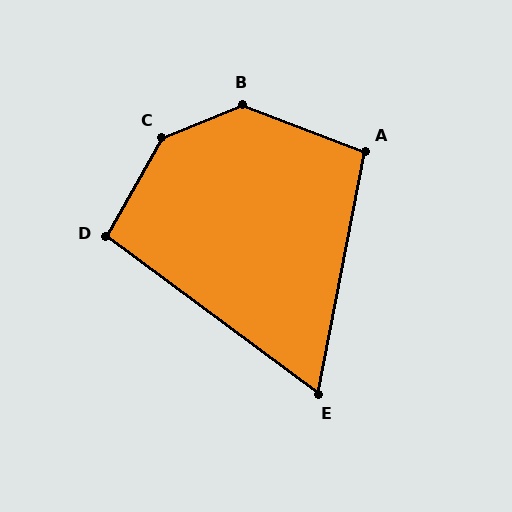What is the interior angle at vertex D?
Approximately 97 degrees (obtuse).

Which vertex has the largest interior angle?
C, at approximately 141 degrees.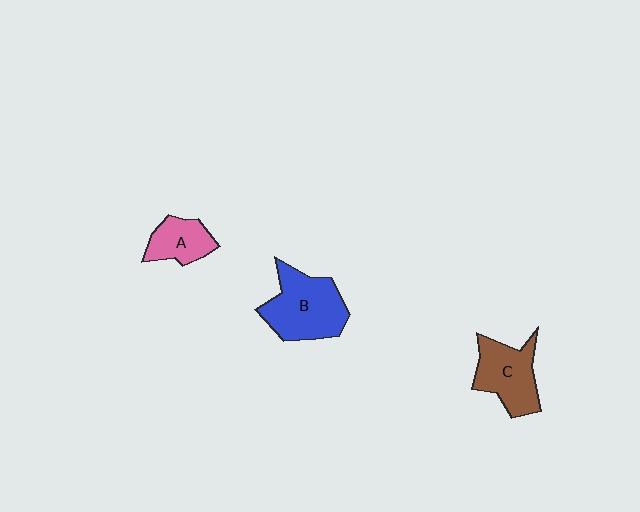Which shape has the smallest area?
Shape A (pink).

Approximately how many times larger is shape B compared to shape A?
Approximately 1.9 times.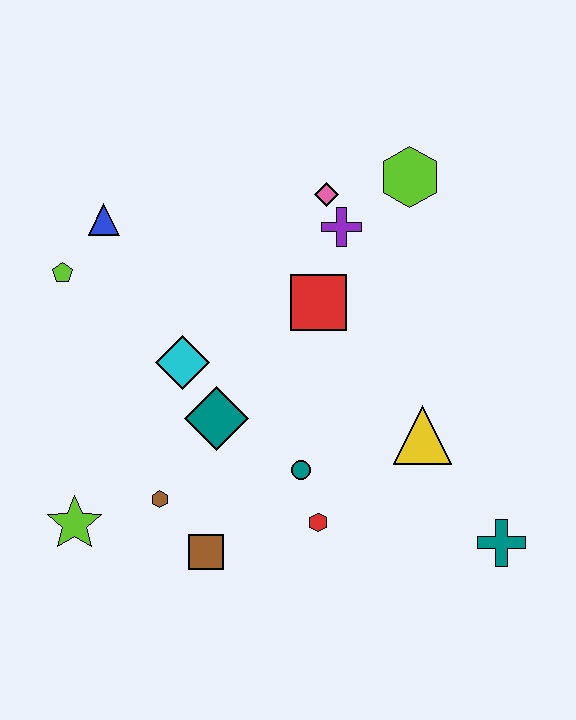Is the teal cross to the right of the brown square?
Yes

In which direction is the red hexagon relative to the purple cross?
The red hexagon is below the purple cross.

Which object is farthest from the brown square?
The lime hexagon is farthest from the brown square.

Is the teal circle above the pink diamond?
No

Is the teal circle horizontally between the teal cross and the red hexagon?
No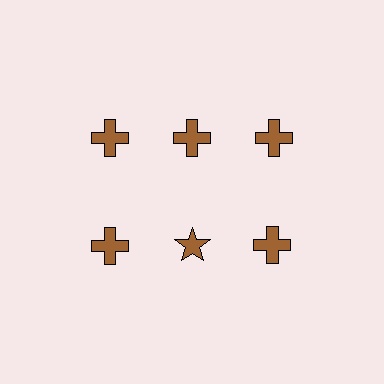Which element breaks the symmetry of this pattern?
The brown star in the second row, second from left column breaks the symmetry. All other shapes are brown crosses.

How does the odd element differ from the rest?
It has a different shape: star instead of cross.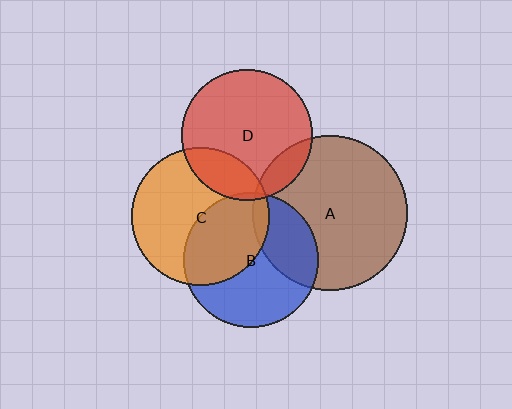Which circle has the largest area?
Circle A (brown).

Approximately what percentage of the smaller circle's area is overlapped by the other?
Approximately 20%.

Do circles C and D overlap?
Yes.